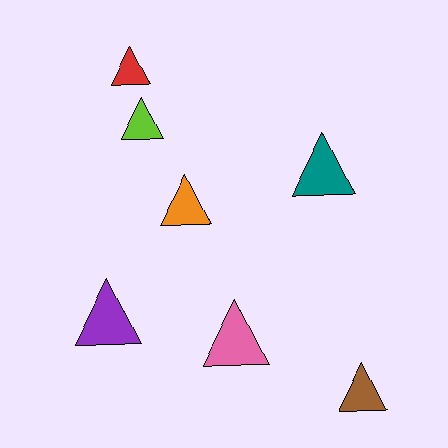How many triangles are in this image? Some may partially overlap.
There are 7 triangles.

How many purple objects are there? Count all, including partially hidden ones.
There is 1 purple object.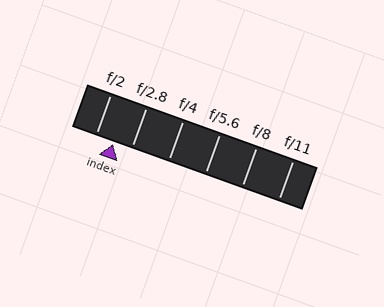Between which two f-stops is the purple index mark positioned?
The index mark is between f/2 and f/2.8.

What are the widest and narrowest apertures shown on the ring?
The widest aperture shown is f/2 and the narrowest is f/11.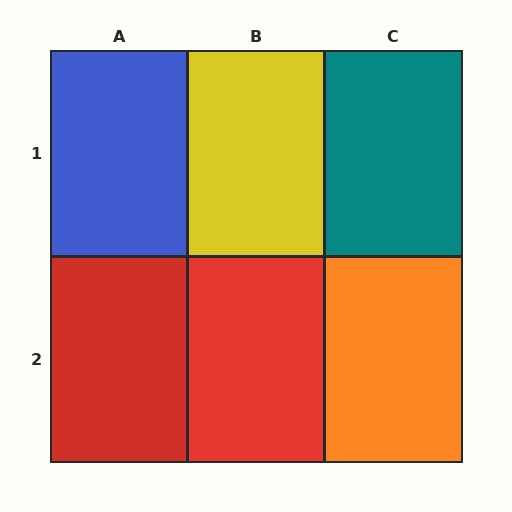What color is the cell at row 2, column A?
Red.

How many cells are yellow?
1 cell is yellow.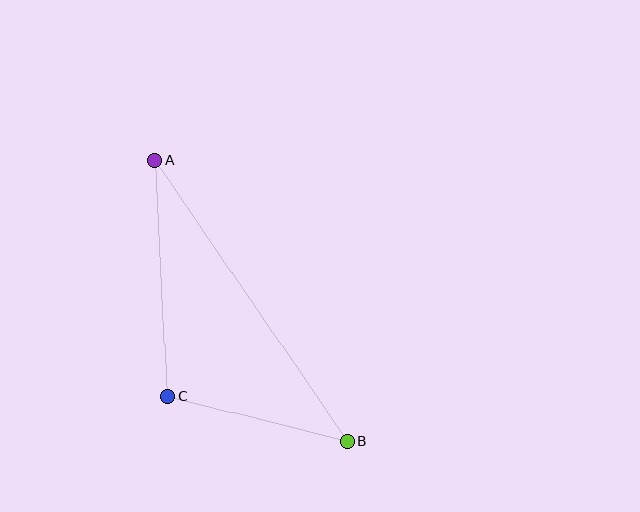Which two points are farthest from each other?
Points A and B are farthest from each other.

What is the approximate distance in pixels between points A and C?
The distance between A and C is approximately 236 pixels.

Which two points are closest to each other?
Points B and C are closest to each other.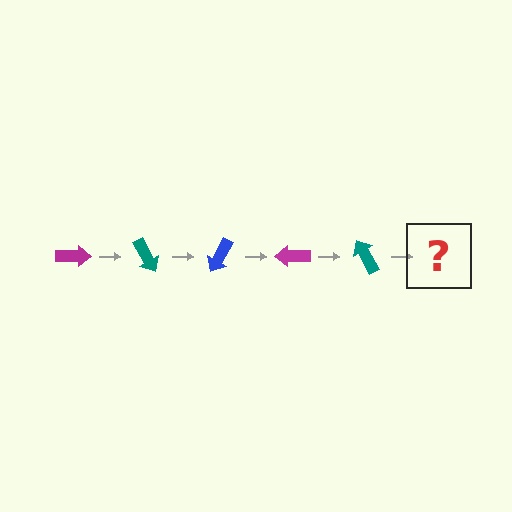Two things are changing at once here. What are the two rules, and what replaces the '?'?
The two rules are that it rotates 60 degrees each step and the color cycles through magenta, teal, and blue. The '?' should be a blue arrow, rotated 300 degrees from the start.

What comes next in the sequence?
The next element should be a blue arrow, rotated 300 degrees from the start.